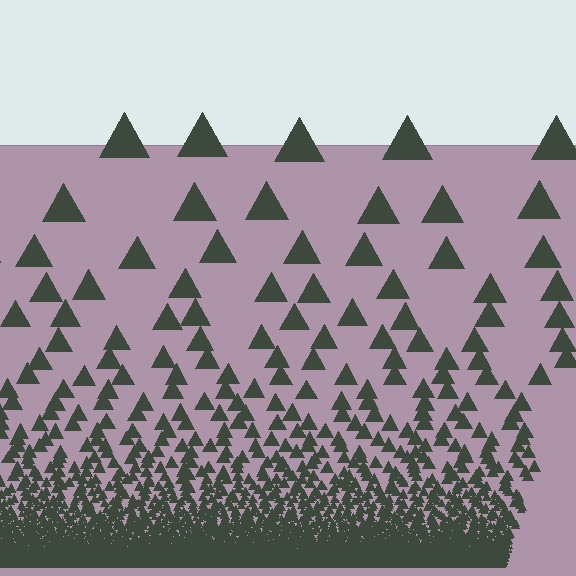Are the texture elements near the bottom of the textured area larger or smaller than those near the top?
Smaller. The gradient is inverted — elements near the bottom are smaller and denser.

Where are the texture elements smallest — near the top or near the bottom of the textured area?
Near the bottom.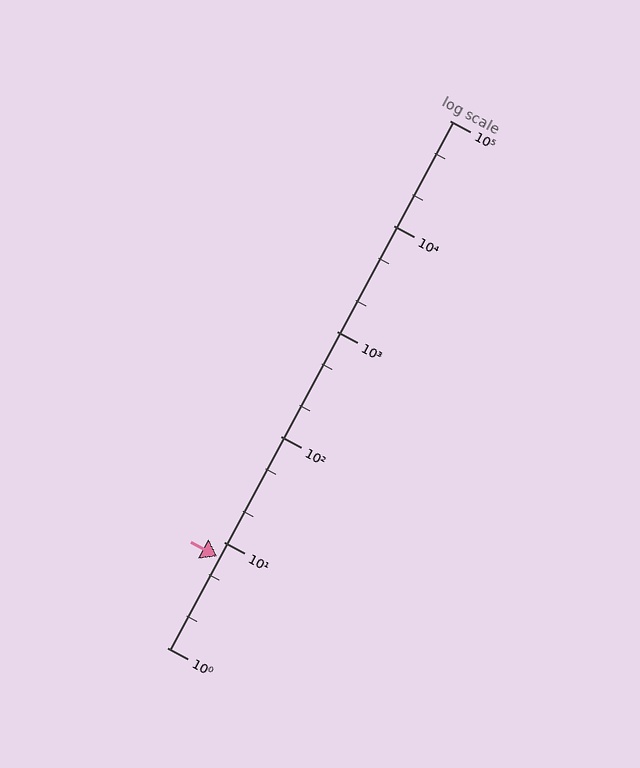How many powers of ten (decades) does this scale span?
The scale spans 5 decades, from 1 to 100000.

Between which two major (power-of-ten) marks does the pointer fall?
The pointer is between 1 and 10.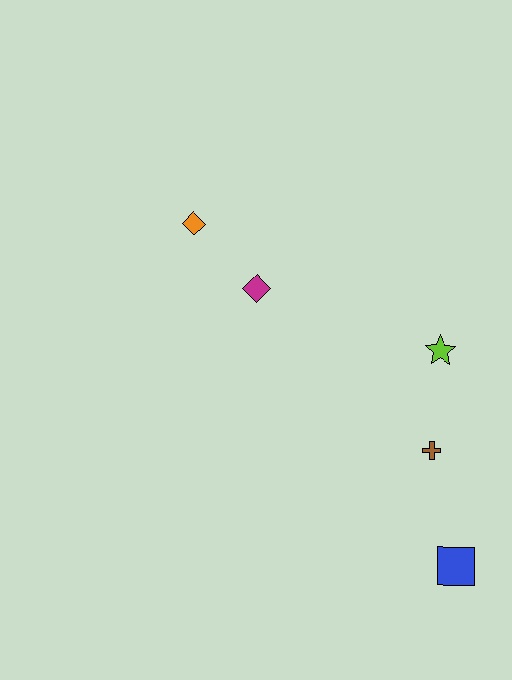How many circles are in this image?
There are no circles.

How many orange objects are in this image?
There is 1 orange object.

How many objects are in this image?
There are 5 objects.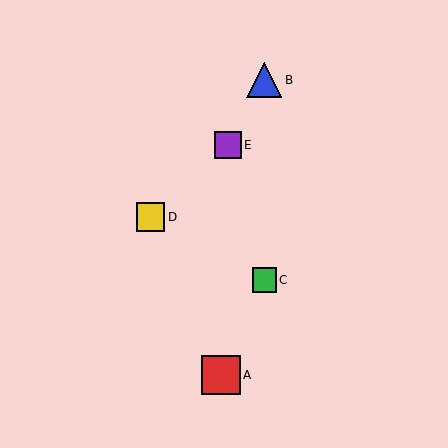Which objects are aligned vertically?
Objects B, C are aligned vertically.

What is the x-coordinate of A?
Object A is at x≈221.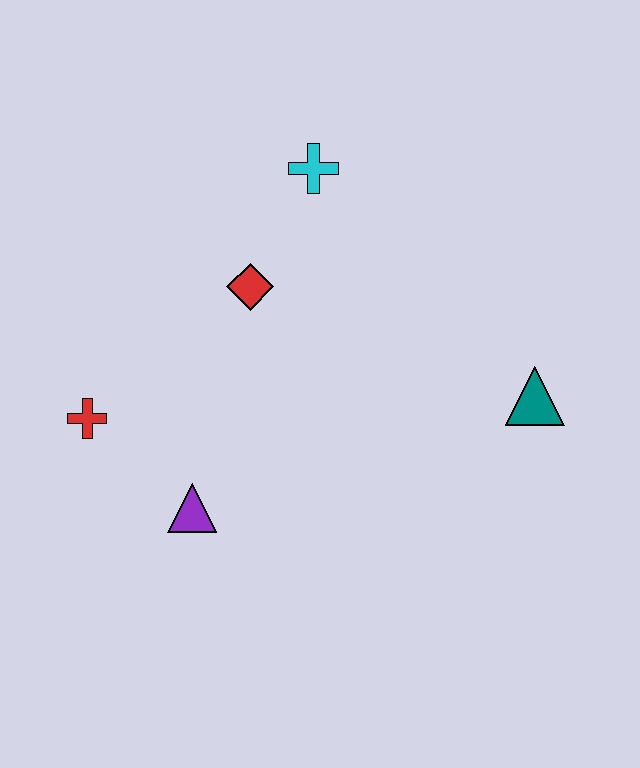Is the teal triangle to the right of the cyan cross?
Yes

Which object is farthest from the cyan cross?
The purple triangle is farthest from the cyan cross.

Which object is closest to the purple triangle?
The red cross is closest to the purple triangle.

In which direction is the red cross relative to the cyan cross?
The red cross is below the cyan cross.